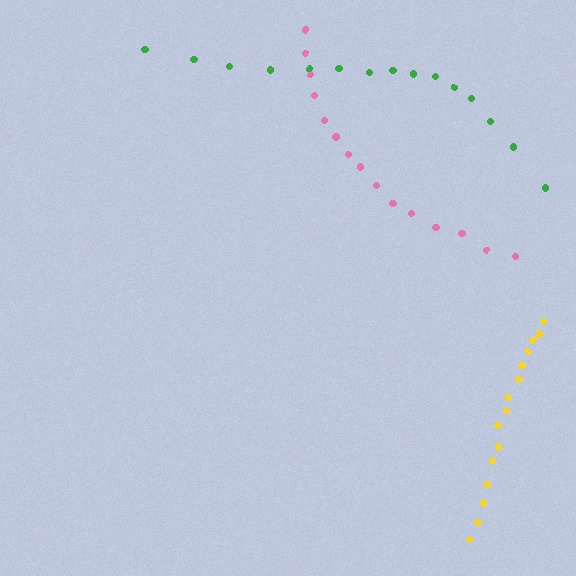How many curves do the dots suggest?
There are 3 distinct paths.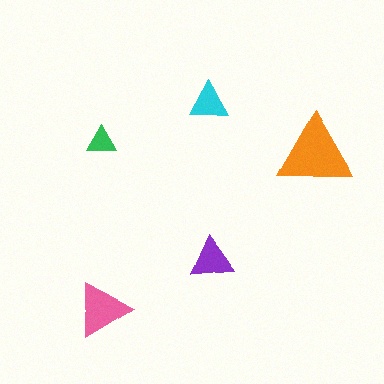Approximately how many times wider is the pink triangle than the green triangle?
About 2 times wider.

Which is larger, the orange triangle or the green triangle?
The orange one.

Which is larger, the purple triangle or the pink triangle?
The pink one.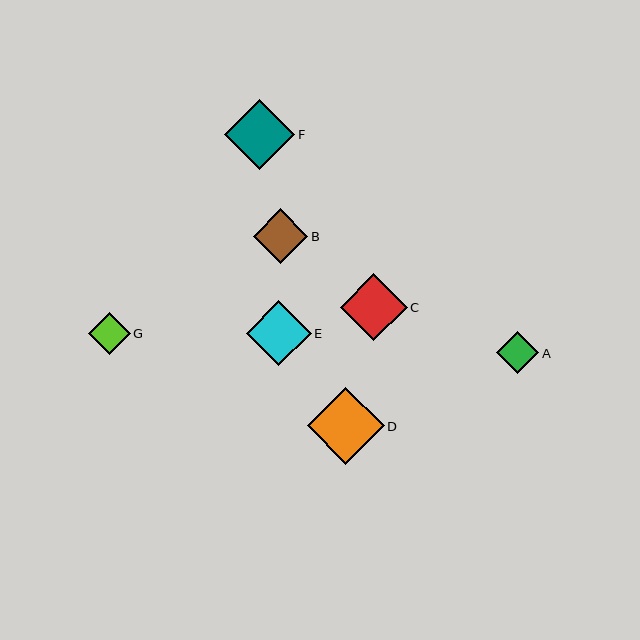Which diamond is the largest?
Diamond D is the largest with a size of approximately 77 pixels.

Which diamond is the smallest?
Diamond A is the smallest with a size of approximately 42 pixels.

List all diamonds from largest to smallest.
From largest to smallest: D, F, C, E, B, G, A.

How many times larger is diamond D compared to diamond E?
Diamond D is approximately 1.2 times the size of diamond E.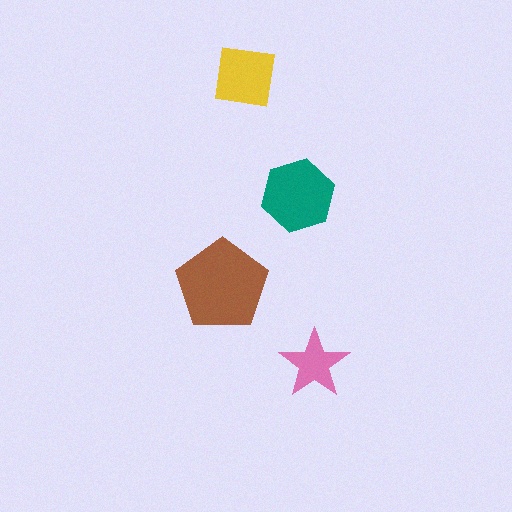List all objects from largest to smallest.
The brown pentagon, the teal hexagon, the yellow square, the pink star.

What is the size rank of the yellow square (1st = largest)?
3rd.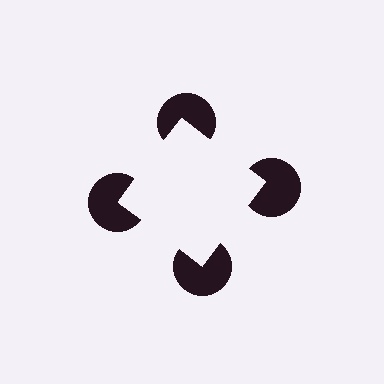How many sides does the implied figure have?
4 sides.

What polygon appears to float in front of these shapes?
An illusory square — its edges are inferred from the aligned wedge cuts in the pac-man discs, not physically drawn.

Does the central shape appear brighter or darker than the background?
It typically appears slightly brighter than the background, even though no actual brightness change is drawn.